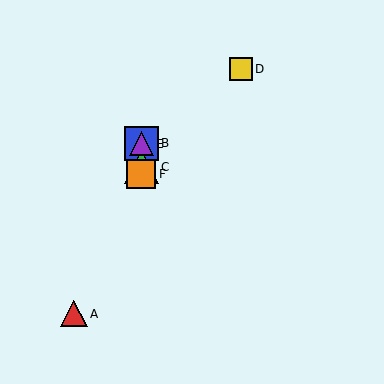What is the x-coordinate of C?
Object C is at x≈141.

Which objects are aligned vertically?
Objects B, C, E, F are aligned vertically.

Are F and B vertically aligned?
Yes, both are at x≈141.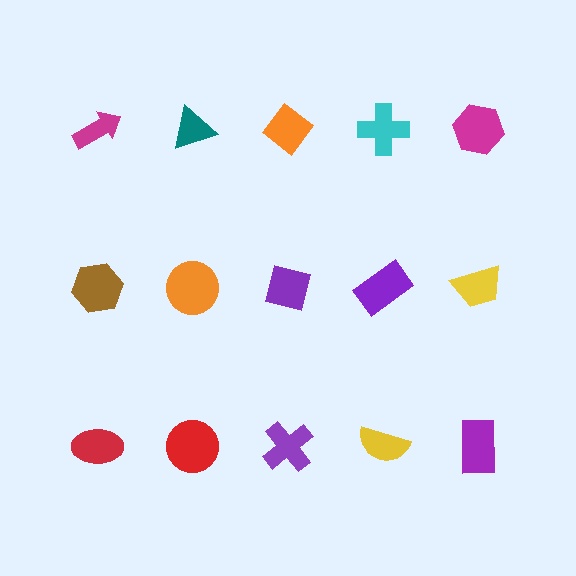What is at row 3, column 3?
A purple cross.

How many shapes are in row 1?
5 shapes.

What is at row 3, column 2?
A red circle.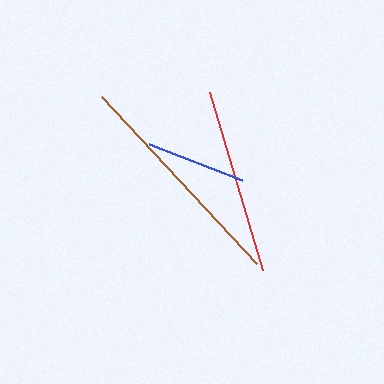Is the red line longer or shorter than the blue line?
The red line is longer than the blue line.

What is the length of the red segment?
The red segment is approximately 185 pixels long.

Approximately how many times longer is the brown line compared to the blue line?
The brown line is approximately 2.3 times the length of the blue line.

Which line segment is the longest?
The brown line is the longest at approximately 228 pixels.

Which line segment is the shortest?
The blue line is the shortest at approximately 100 pixels.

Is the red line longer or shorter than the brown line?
The brown line is longer than the red line.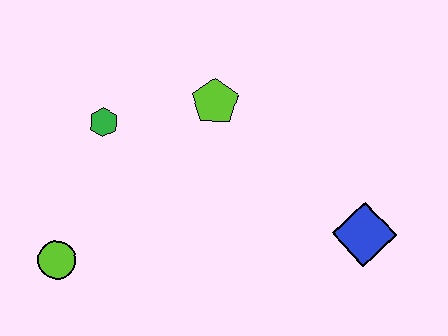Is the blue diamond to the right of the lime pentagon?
Yes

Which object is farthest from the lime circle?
The blue diamond is farthest from the lime circle.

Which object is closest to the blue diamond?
The lime pentagon is closest to the blue diamond.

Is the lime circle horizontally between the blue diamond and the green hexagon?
No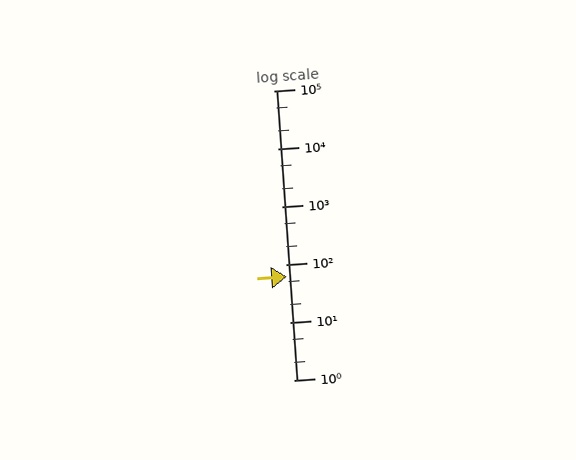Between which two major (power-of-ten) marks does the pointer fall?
The pointer is between 10 and 100.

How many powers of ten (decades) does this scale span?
The scale spans 5 decades, from 1 to 100000.